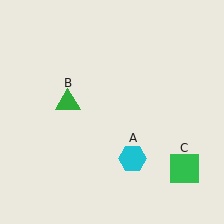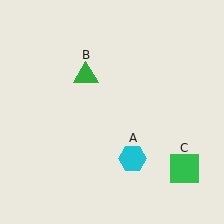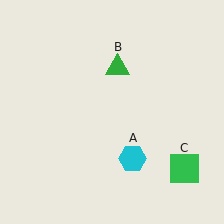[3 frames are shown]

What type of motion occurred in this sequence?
The green triangle (object B) rotated clockwise around the center of the scene.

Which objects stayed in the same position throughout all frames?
Cyan hexagon (object A) and green square (object C) remained stationary.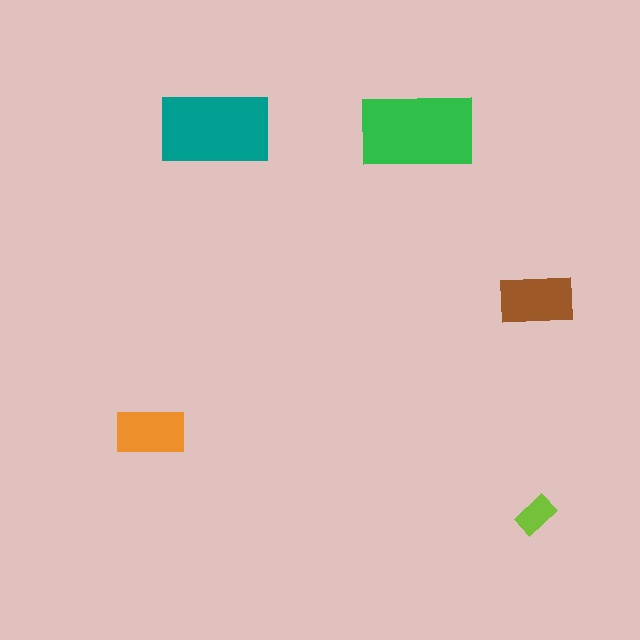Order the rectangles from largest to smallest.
the green one, the teal one, the brown one, the orange one, the lime one.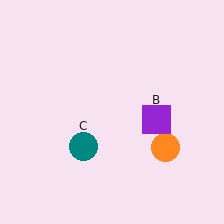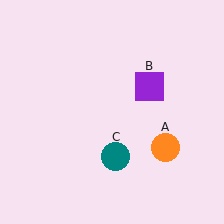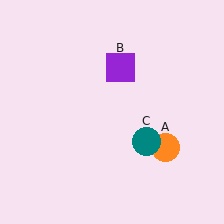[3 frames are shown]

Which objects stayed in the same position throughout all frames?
Orange circle (object A) remained stationary.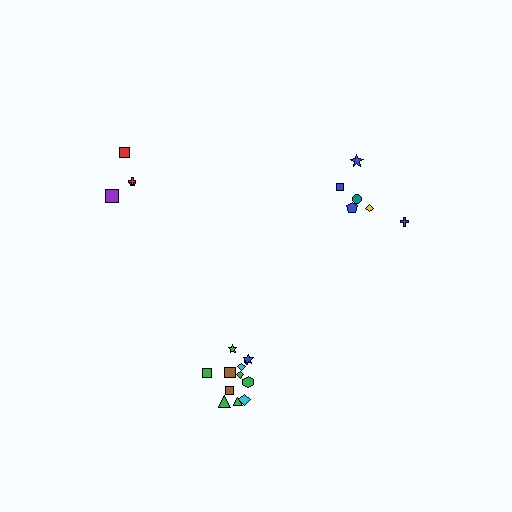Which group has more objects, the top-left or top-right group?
The top-right group.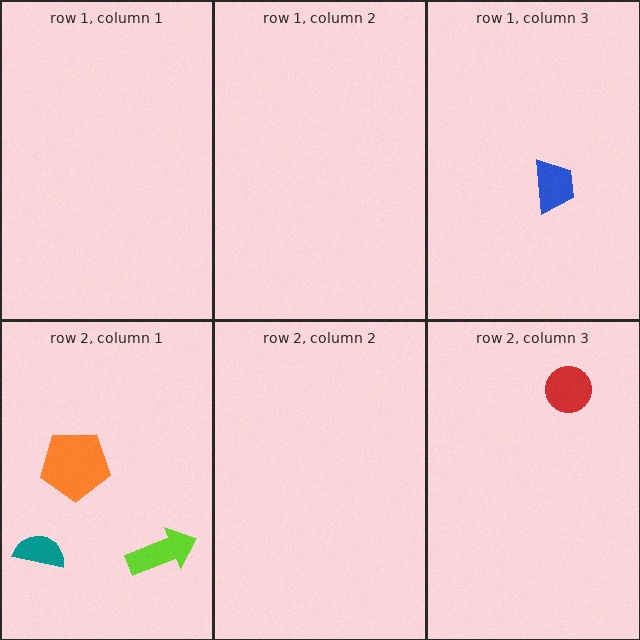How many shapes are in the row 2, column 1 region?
3.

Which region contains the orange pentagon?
The row 2, column 1 region.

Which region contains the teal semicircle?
The row 2, column 1 region.